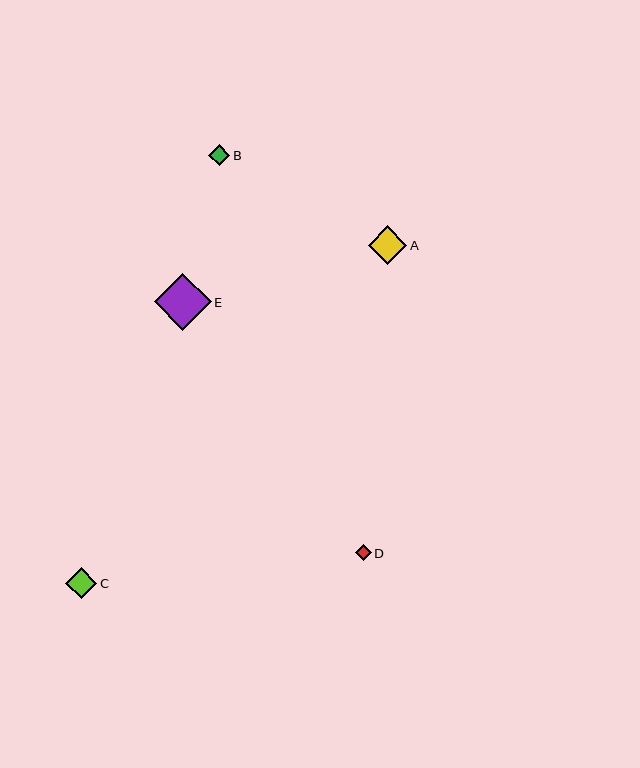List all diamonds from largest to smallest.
From largest to smallest: E, A, C, B, D.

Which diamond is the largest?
Diamond E is the largest with a size of approximately 57 pixels.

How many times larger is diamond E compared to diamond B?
Diamond E is approximately 2.7 times the size of diamond B.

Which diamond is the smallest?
Diamond D is the smallest with a size of approximately 16 pixels.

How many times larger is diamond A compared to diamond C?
Diamond A is approximately 1.3 times the size of diamond C.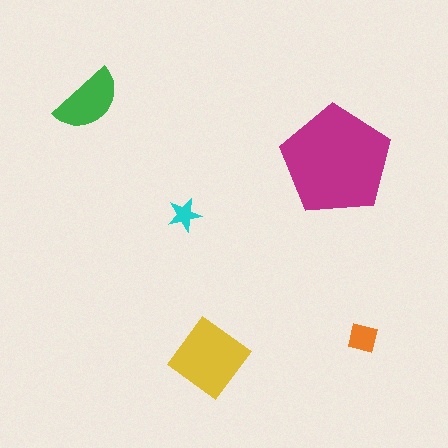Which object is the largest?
The magenta pentagon.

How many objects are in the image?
There are 5 objects in the image.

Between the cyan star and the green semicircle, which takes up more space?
The green semicircle.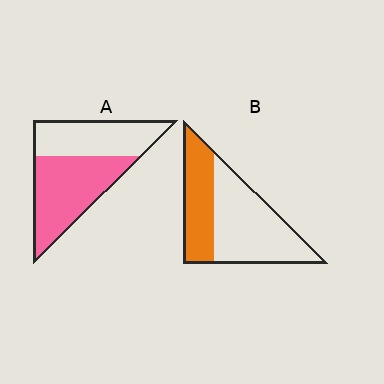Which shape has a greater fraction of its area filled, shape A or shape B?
Shape A.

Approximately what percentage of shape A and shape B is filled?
A is approximately 55% and B is approximately 40%.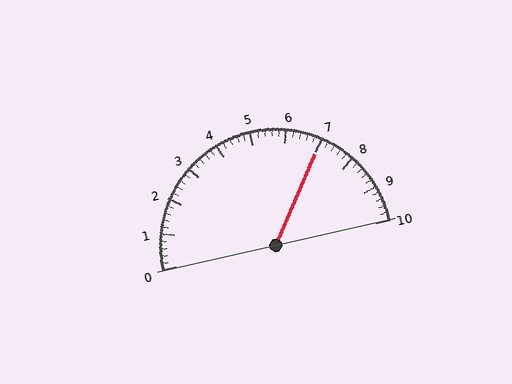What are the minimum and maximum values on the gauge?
The gauge ranges from 0 to 10.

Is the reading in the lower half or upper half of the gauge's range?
The reading is in the upper half of the range (0 to 10).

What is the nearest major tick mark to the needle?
The nearest major tick mark is 7.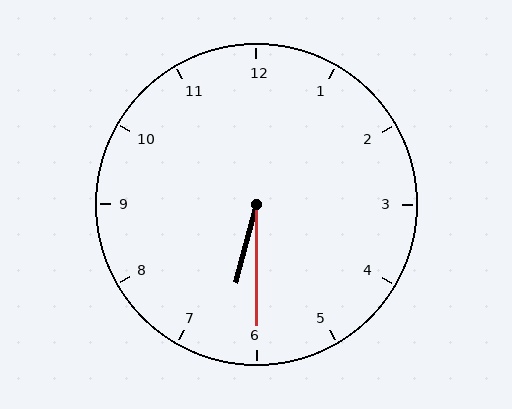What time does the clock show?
6:30.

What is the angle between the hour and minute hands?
Approximately 15 degrees.